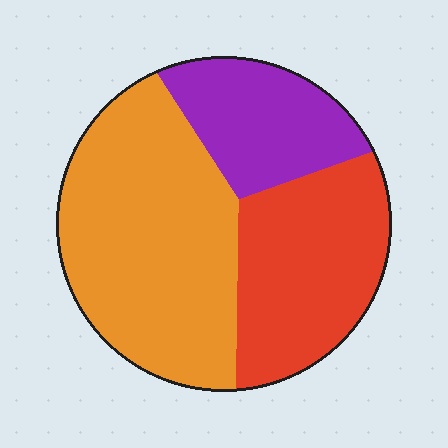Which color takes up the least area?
Purple, at roughly 20%.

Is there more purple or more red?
Red.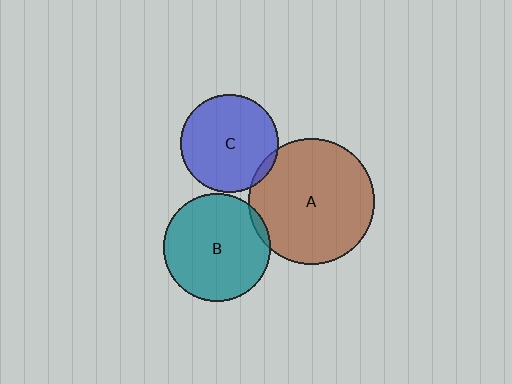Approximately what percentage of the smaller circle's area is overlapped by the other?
Approximately 5%.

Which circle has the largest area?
Circle A (brown).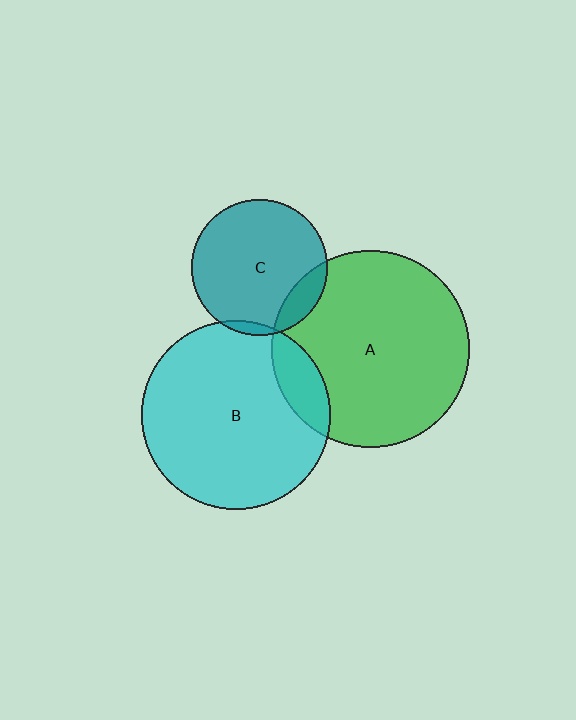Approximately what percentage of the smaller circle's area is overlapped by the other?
Approximately 15%.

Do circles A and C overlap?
Yes.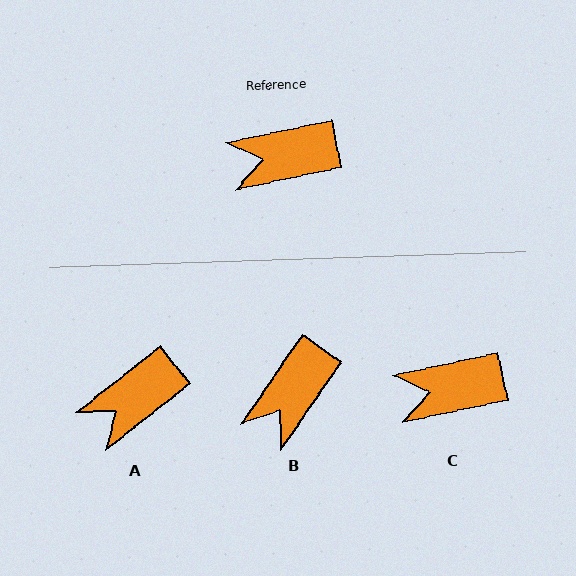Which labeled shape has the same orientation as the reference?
C.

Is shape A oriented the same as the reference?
No, it is off by about 26 degrees.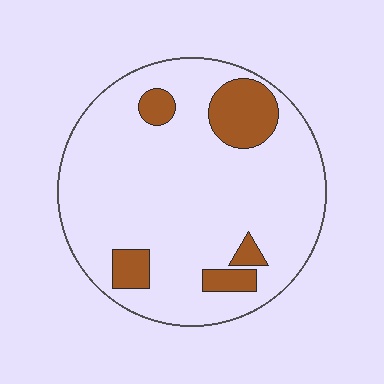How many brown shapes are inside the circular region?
5.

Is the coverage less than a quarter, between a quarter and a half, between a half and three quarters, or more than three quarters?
Less than a quarter.